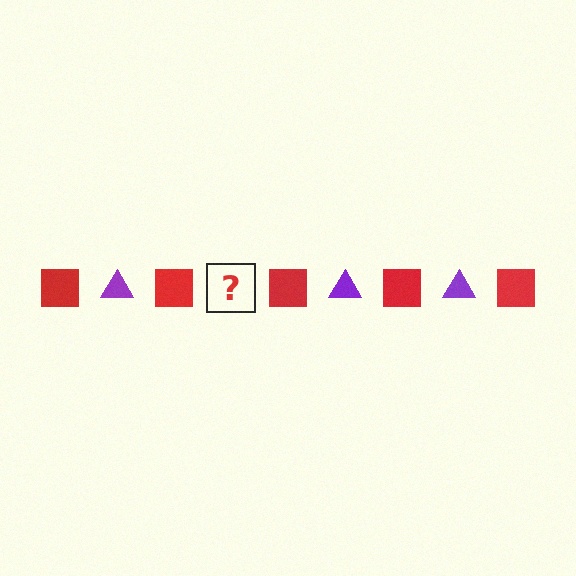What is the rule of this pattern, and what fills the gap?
The rule is that the pattern alternates between red square and purple triangle. The gap should be filled with a purple triangle.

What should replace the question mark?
The question mark should be replaced with a purple triangle.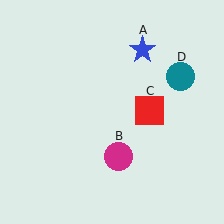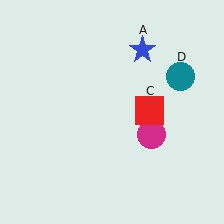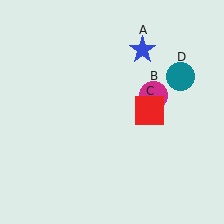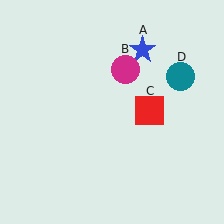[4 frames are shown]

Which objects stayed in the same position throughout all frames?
Blue star (object A) and red square (object C) and teal circle (object D) remained stationary.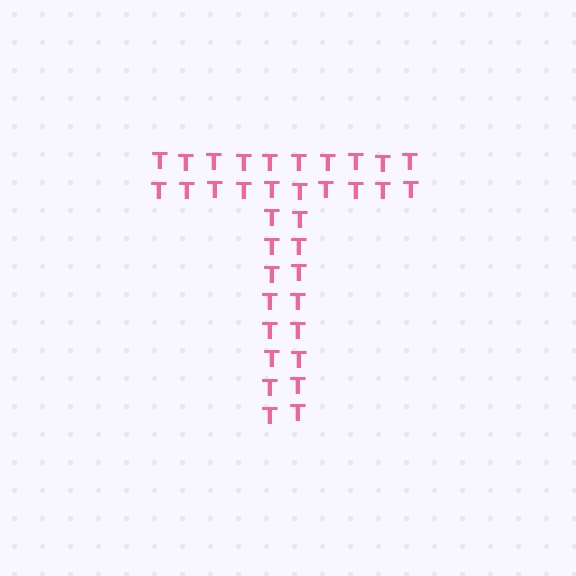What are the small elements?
The small elements are letter T's.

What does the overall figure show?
The overall figure shows the letter T.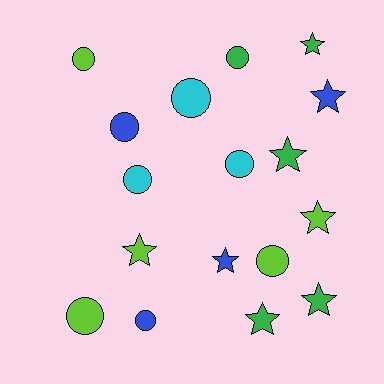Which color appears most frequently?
Green, with 5 objects.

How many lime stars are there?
There are 2 lime stars.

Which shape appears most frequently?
Circle, with 9 objects.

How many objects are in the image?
There are 17 objects.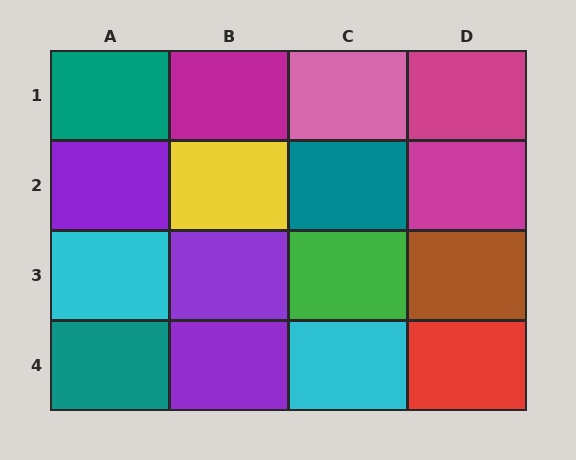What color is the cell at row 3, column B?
Purple.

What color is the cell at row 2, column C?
Teal.